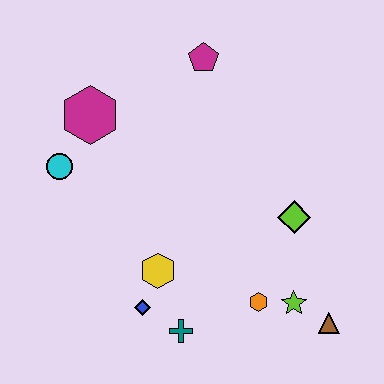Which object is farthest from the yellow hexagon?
The magenta pentagon is farthest from the yellow hexagon.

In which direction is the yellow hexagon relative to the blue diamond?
The yellow hexagon is above the blue diamond.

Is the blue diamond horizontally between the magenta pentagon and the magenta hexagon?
Yes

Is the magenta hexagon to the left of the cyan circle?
No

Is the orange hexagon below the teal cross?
No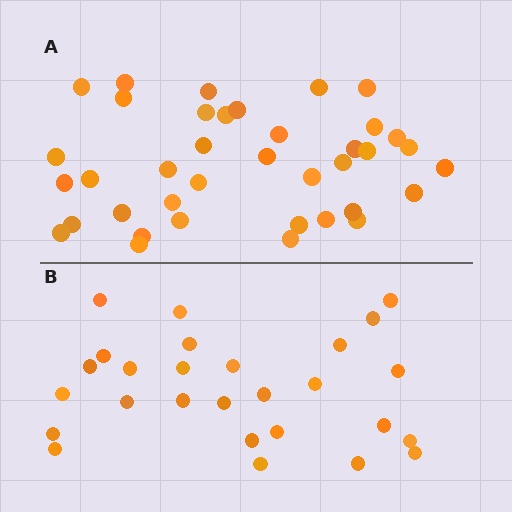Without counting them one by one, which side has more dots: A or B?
Region A (the top region) has more dots.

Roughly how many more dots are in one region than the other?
Region A has roughly 12 or so more dots than region B.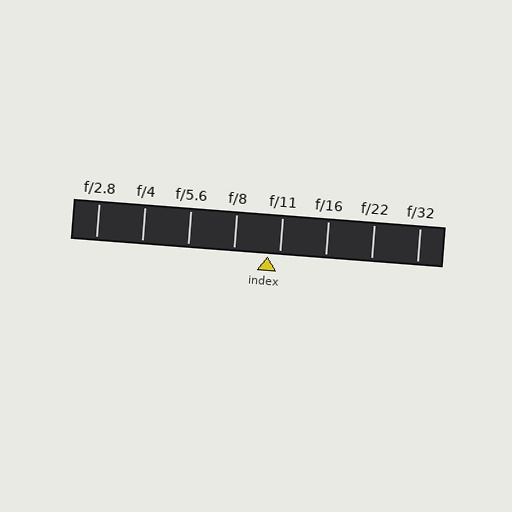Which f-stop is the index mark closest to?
The index mark is closest to f/11.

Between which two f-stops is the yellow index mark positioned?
The index mark is between f/8 and f/11.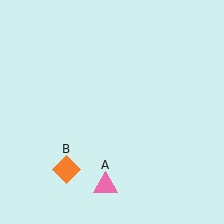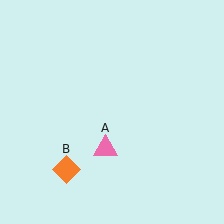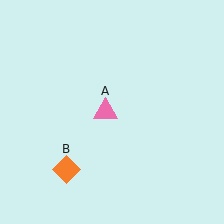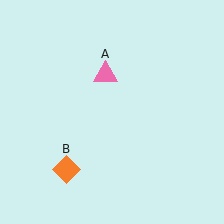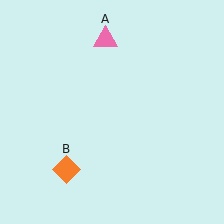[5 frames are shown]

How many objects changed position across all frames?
1 object changed position: pink triangle (object A).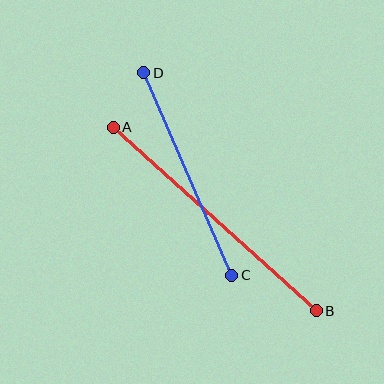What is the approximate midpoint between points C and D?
The midpoint is at approximately (188, 174) pixels.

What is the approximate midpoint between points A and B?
The midpoint is at approximately (215, 219) pixels.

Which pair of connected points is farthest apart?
Points A and B are farthest apart.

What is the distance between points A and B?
The distance is approximately 274 pixels.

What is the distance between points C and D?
The distance is approximately 221 pixels.